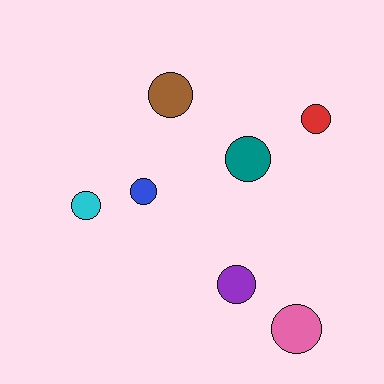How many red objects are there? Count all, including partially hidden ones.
There is 1 red object.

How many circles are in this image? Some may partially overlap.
There are 7 circles.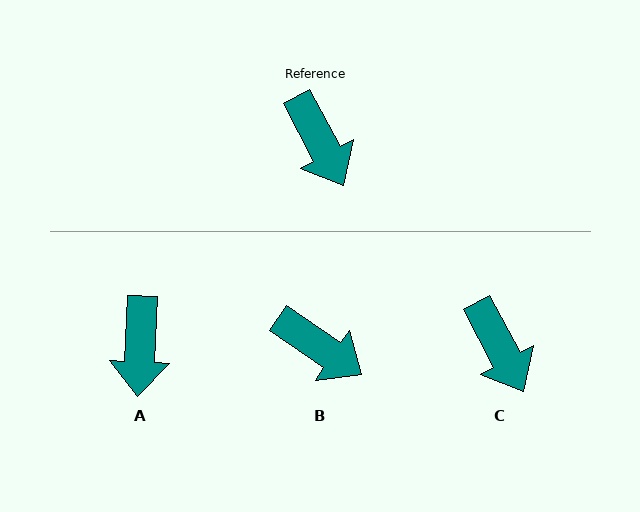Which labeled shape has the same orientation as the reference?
C.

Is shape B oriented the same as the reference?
No, it is off by about 28 degrees.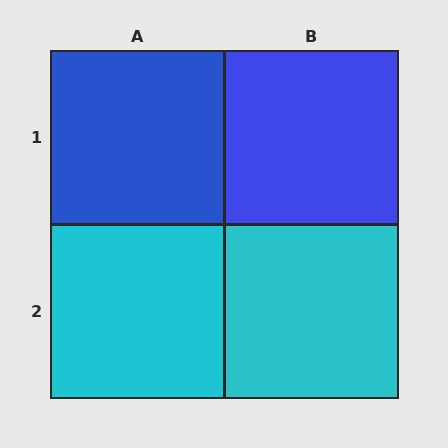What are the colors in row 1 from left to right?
Blue, blue.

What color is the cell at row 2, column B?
Cyan.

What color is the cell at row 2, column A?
Cyan.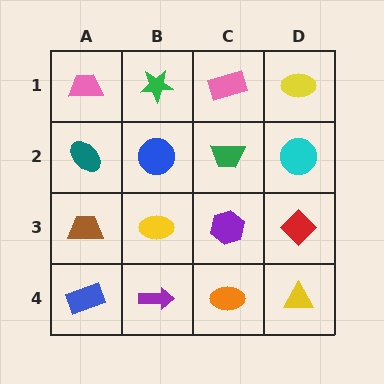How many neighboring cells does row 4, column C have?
3.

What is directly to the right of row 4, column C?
A yellow triangle.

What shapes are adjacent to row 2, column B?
A green star (row 1, column B), a yellow ellipse (row 3, column B), a teal ellipse (row 2, column A), a green trapezoid (row 2, column C).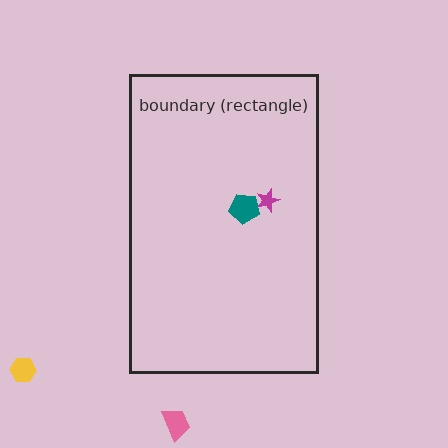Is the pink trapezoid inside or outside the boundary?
Outside.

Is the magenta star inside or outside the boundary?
Inside.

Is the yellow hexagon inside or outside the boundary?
Outside.